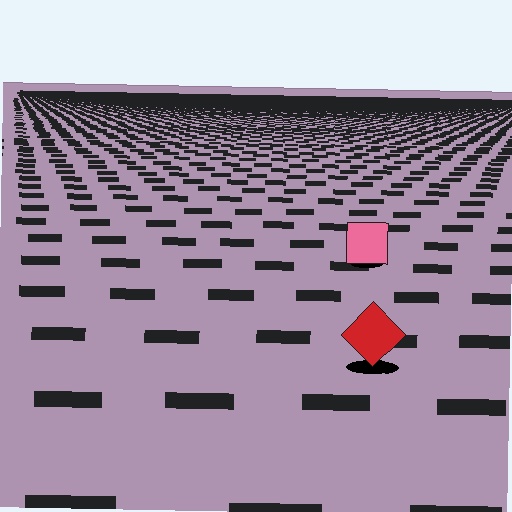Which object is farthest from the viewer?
The pink square is farthest from the viewer. It appears smaller and the ground texture around it is denser.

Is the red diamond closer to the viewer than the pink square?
Yes. The red diamond is closer — you can tell from the texture gradient: the ground texture is coarser near it.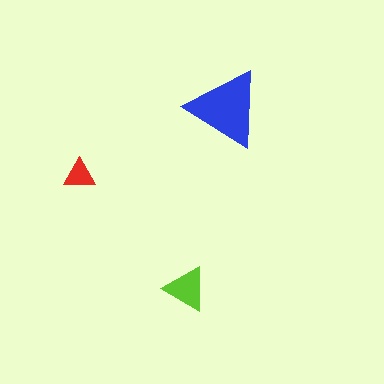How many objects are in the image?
There are 3 objects in the image.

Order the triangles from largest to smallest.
the blue one, the lime one, the red one.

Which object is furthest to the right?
The blue triangle is rightmost.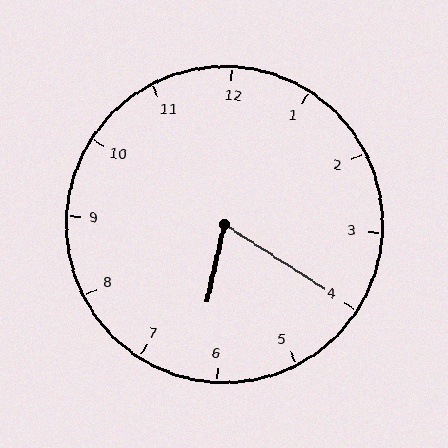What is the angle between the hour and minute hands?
Approximately 70 degrees.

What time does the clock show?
6:20.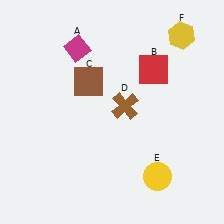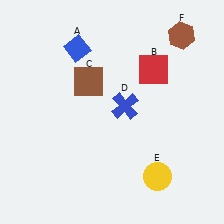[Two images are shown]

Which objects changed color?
A changed from magenta to blue. D changed from brown to blue. F changed from yellow to brown.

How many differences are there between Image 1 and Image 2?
There are 3 differences between the two images.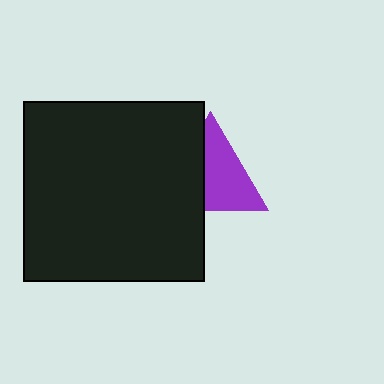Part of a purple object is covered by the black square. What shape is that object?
It is a triangle.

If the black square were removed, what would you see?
You would see the complete purple triangle.